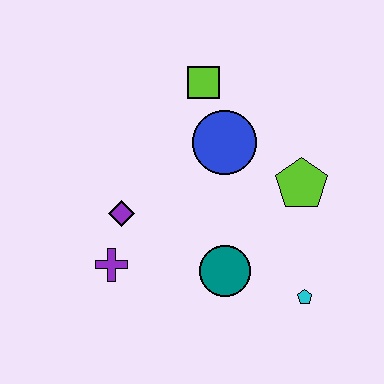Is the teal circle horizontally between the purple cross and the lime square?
No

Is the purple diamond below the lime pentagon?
Yes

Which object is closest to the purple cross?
The purple diamond is closest to the purple cross.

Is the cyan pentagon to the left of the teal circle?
No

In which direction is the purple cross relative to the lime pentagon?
The purple cross is to the left of the lime pentagon.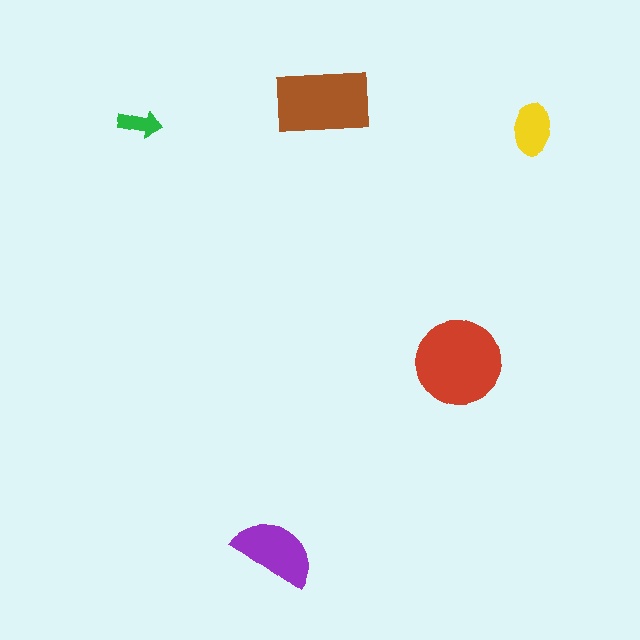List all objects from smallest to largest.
The green arrow, the yellow ellipse, the purple semicircle, the brown rectangle, the red circle.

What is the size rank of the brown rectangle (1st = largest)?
2nd.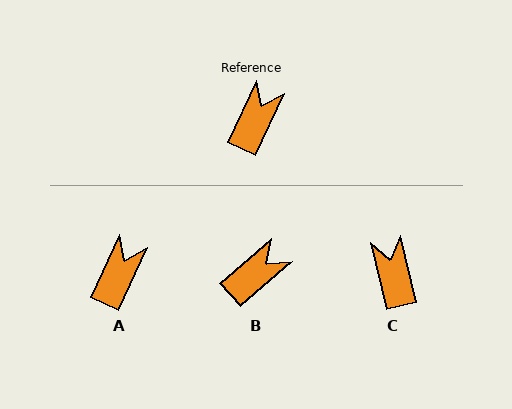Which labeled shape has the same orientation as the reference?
A.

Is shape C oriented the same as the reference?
No, it is off by about 38 degrees.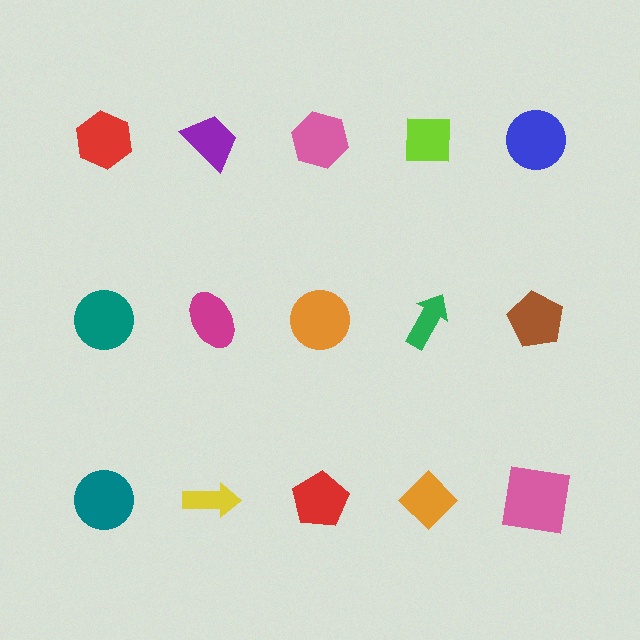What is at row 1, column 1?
A red hexagon.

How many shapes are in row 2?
5 shapes.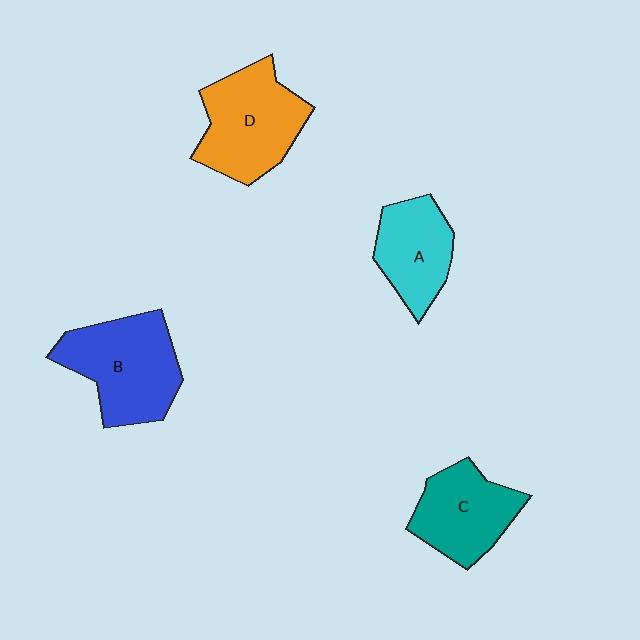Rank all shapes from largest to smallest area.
From largest to smallest: B (blue), D (orange), C (teal), A (cyan).